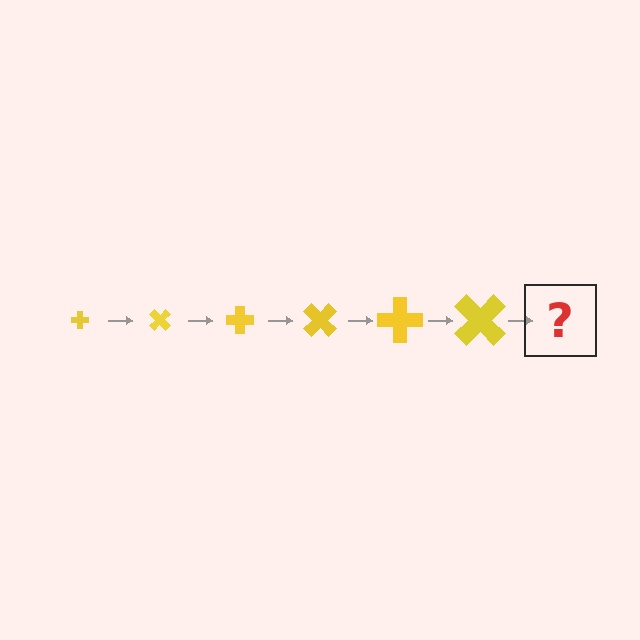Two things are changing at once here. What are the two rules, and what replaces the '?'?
The two rules are that the cross grows larger each step and it rotates 45 degrees each step. The '?' should be a cross, larger than the previous one and rotated 270 degrees from the start.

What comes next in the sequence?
The next element should be a cross, larger than the previous one and rotated 270 degrees from the start.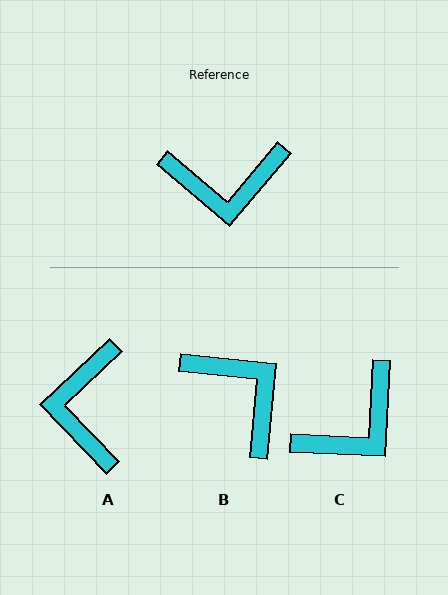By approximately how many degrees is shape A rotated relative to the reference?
Approximately 96 degrees clockwise.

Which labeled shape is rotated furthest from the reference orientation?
B, about 125 degrees away.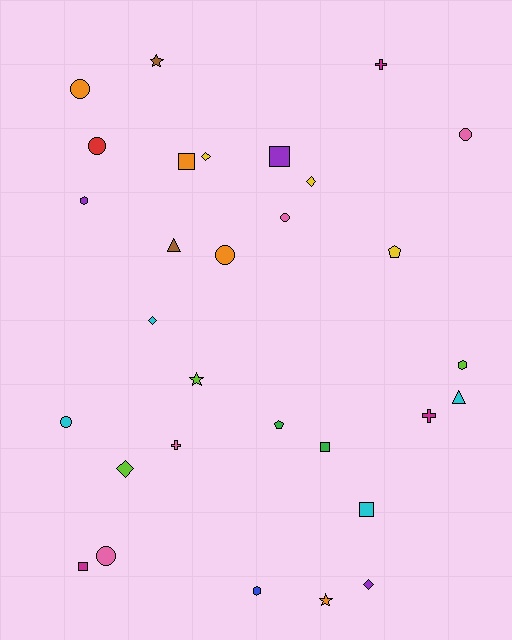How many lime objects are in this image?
There are 3 lime objects.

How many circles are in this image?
There are 7 circles.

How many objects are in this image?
There are 30 objects.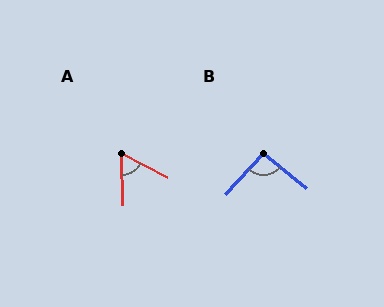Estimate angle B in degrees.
Approximately 94 degrees.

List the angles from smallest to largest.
A (61°), B (94°).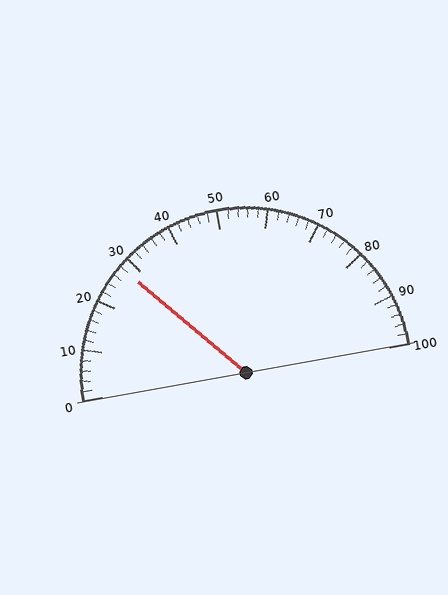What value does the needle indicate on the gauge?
The needle indicates approximately 28.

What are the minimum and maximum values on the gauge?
The gauge ranges from 0 to 100.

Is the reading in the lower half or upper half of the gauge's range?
The reading is in the lower half of the range (0 to 100).